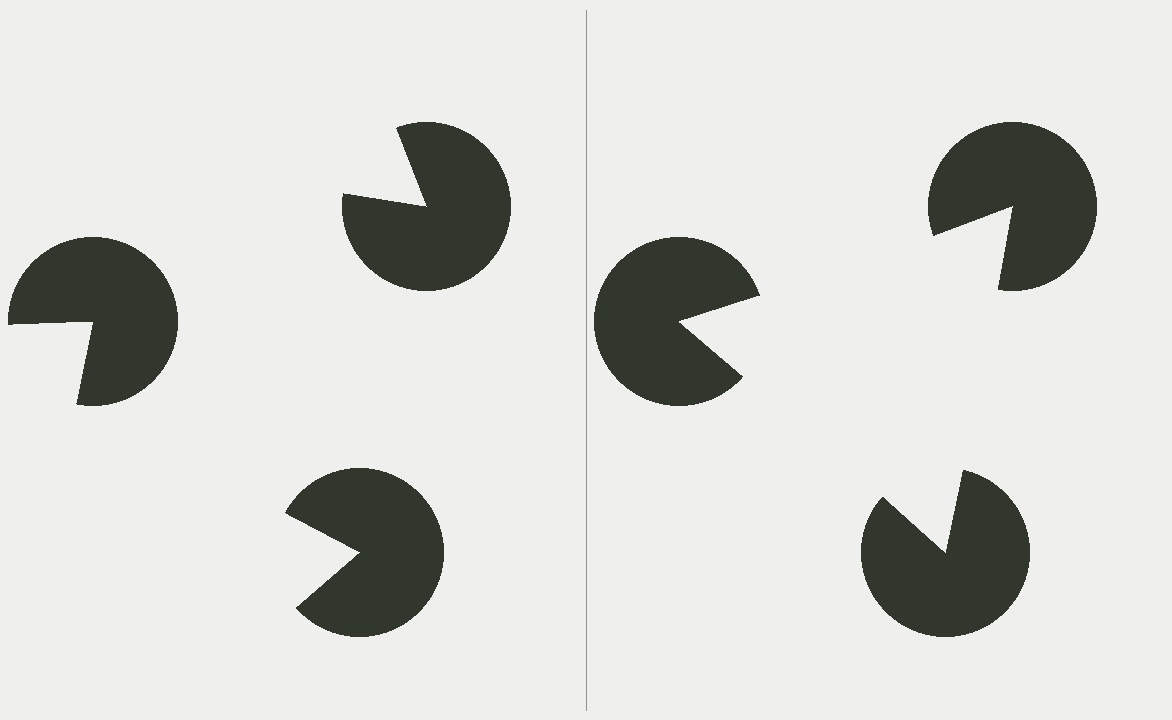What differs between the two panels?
The pac-man discs are positioned identically on both sides; only the wedge orientations differ. On the right they align to a triangle; on the left they are misaligned.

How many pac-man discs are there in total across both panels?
6 — 3 on each side.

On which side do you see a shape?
An illusory triangle appears on the right side. On the left side the wedge cuts are rotated, so no coherent shape forms.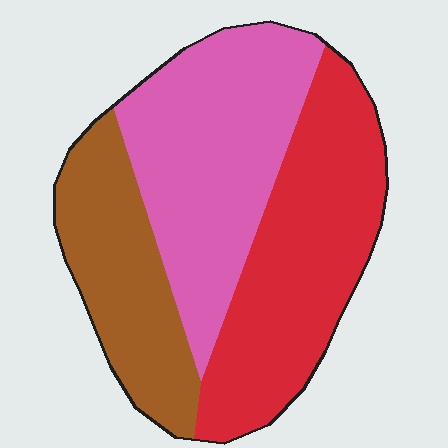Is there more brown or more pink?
Pink.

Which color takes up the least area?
Brown, at roughly 25%.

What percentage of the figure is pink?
Pink takes up between a quarter and a half of the figure.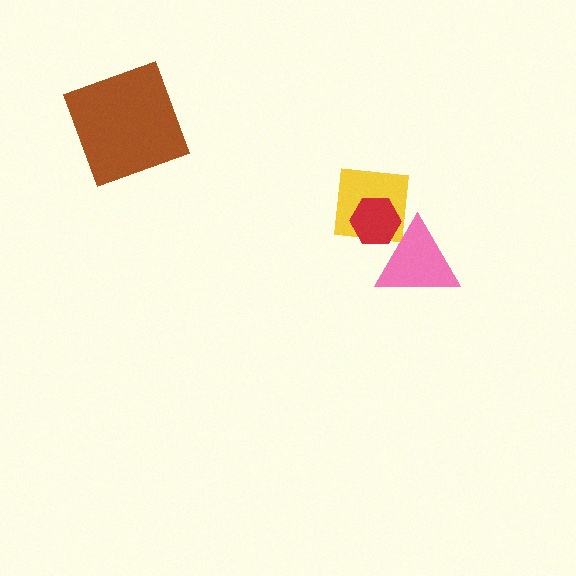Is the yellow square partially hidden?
Yes, it is partially covered by another shape.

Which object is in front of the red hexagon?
The pink triangle is in front of the red hexagon.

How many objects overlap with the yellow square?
2 objects overlap with the yellow square.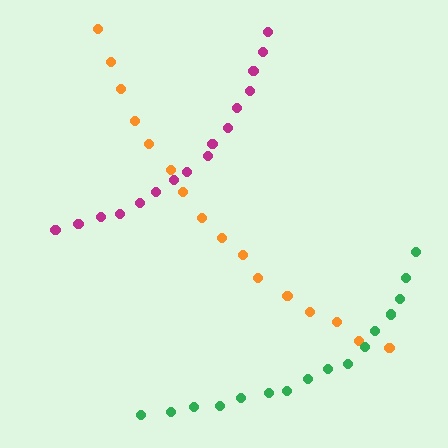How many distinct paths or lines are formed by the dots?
There are 3 distinct paths.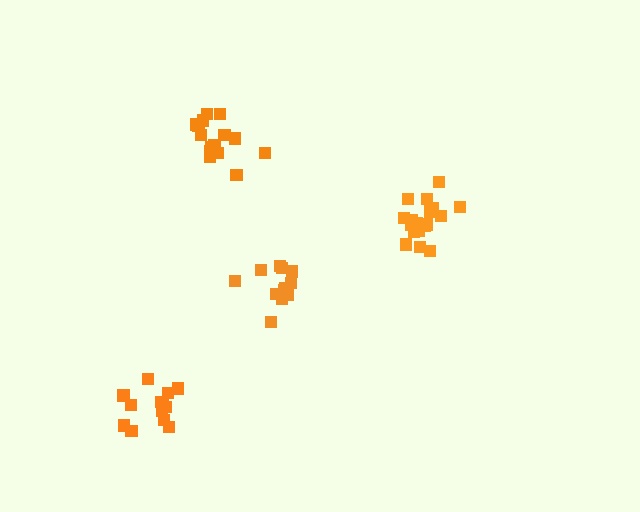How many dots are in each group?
Group 1: 18 dots, Group 2: 13 dots, Group 3: 16 dots, Group 4: 12 dots (59 total).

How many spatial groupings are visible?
There are 4 spatial groupings.